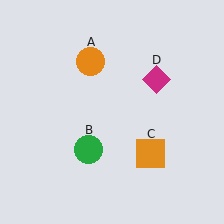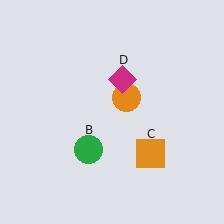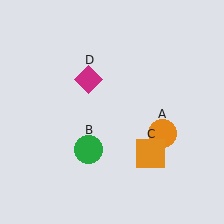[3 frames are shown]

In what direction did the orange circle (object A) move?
The orange circle (object A) moved down and to the right.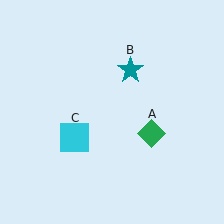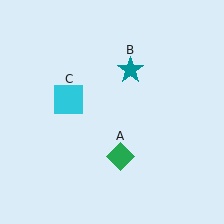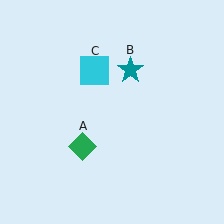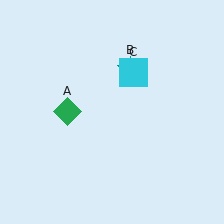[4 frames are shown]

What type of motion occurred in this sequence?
The green diamond (object A), cyan square (object C) rotated clockwise around the center of the scene.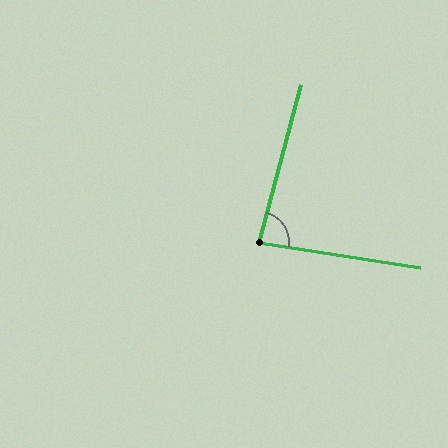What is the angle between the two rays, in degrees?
Approximately 84 degrees.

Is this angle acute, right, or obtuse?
It is acute.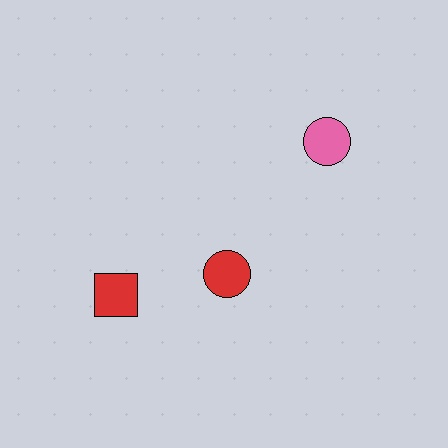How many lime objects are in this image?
There are no lime objects.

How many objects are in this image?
There are 3 objects.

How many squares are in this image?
There is 1 square.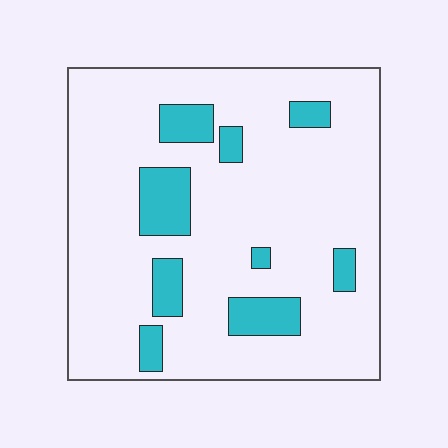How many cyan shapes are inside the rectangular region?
9.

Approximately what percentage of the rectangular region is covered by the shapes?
Approximately 15%.